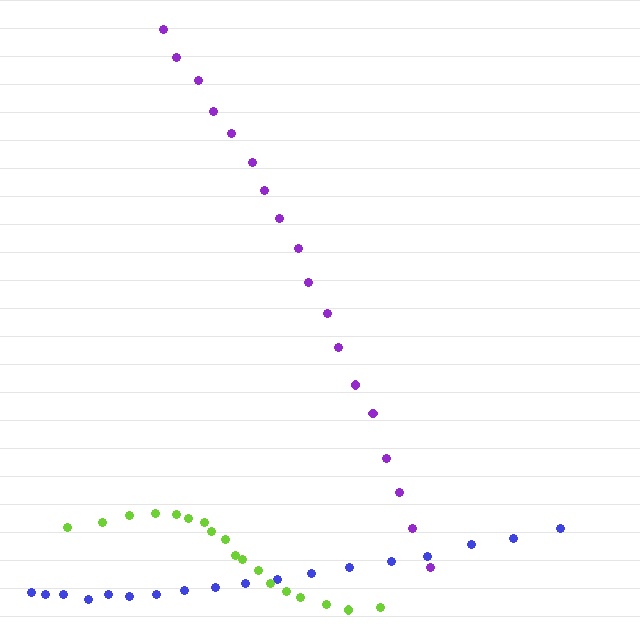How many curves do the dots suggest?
There are 3 distinct paths.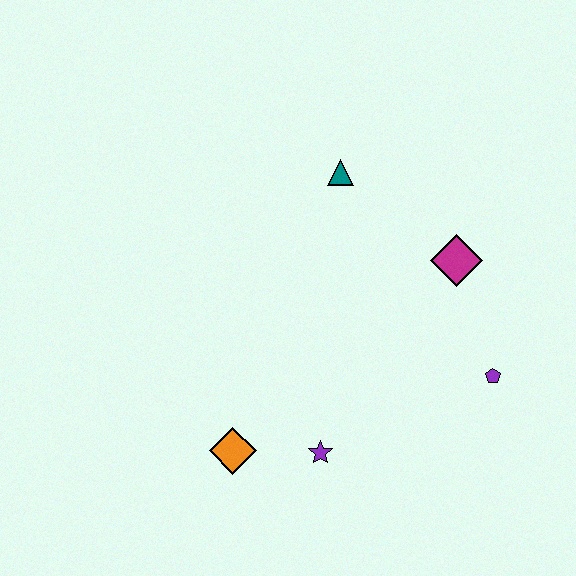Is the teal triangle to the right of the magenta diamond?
No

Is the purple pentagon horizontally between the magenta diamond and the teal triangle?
No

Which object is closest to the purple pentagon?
The magenta diamond is closest to the purple pentagon.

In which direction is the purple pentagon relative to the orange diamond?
The purple pentagon is to the right of the orange diamond.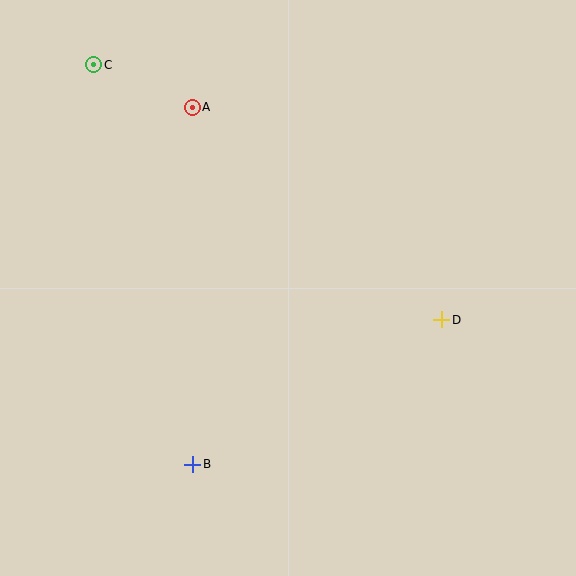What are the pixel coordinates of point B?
Point B is at (193, 464).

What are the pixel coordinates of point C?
Point C is at (94, 65).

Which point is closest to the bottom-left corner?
Point B is closest to the bottom-left corner.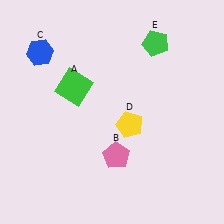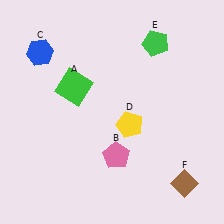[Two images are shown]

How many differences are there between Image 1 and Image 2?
There is 1 difference between the two images.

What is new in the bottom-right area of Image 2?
A brown diamond (F) was added in the bottom-right area of Image 2.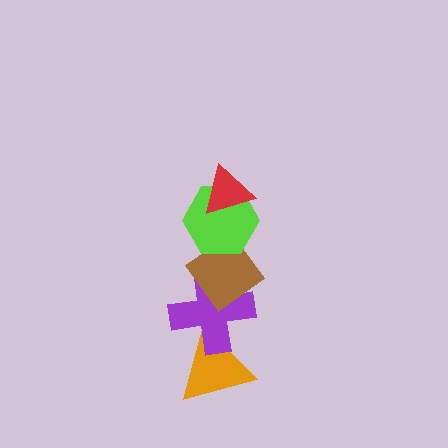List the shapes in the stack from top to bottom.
From top to bottom: the red triangle, the lime hexagon, the brown diamond, the purple cross, the orange triangle.